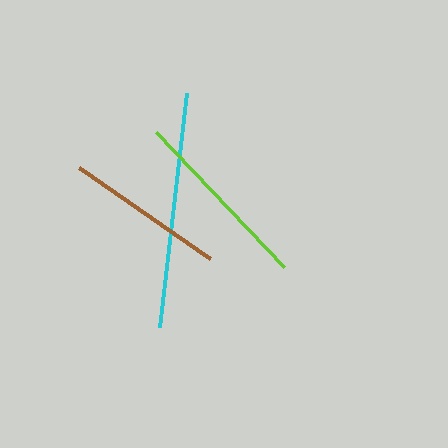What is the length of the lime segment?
The lime segment is approximately 185 pixels long.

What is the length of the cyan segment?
The cyan segment is approximately 236 pixels long.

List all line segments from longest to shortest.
From longest to shortest: cyan, lime, brown.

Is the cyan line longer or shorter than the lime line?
The cyan line is longer than the lime line.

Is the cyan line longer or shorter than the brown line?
The cyan line is longer than the brown line.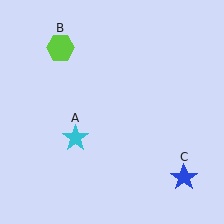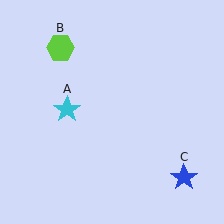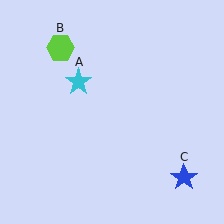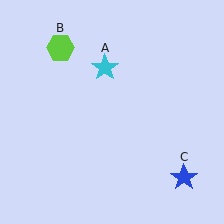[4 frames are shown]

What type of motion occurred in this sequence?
The cyan star (object A) rotated clockwise around the center of the scene.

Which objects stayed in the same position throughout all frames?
Lime hexagon (object B) and blue star (object C) remained stationary.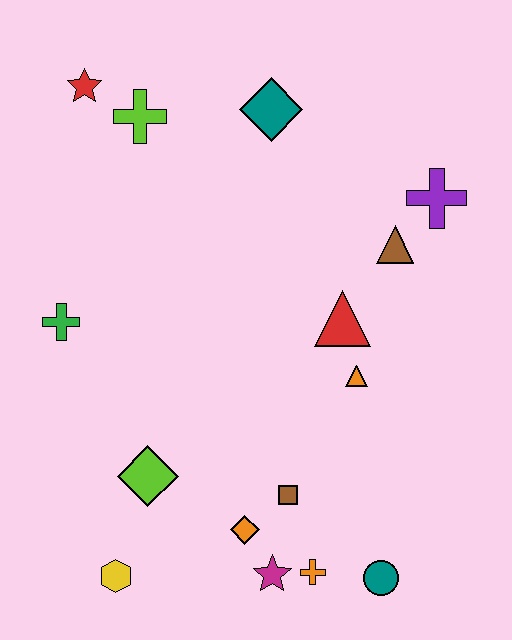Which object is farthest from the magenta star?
The red star is farthest from the magenta star.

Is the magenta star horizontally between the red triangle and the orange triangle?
No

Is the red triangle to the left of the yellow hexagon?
No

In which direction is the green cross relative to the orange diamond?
The green cross is above the orange diamond.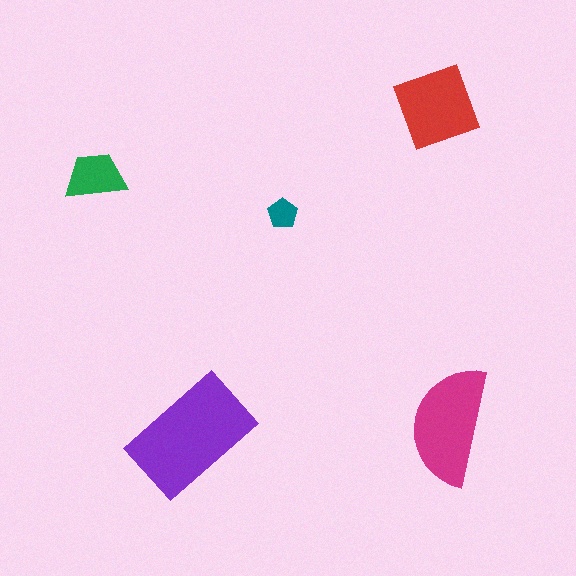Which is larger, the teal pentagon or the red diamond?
The red diamond.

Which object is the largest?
The purple rectangle.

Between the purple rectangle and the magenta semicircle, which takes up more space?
The purple rectangle.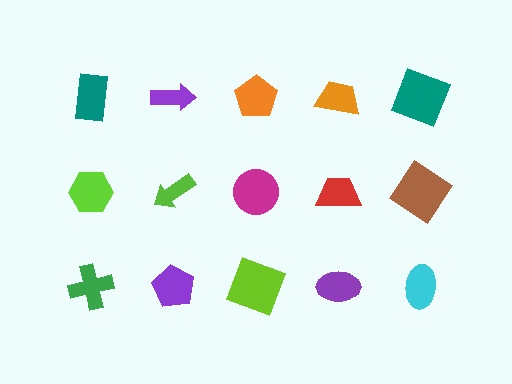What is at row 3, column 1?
A green cross.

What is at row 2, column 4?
A red trapezoid.